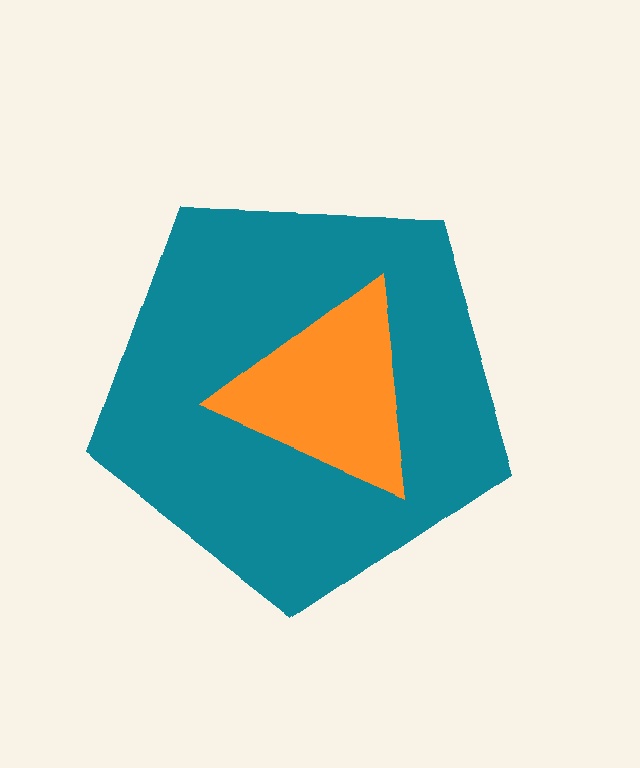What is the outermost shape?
The teal pentagon.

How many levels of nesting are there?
2.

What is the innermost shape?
The orange triangle.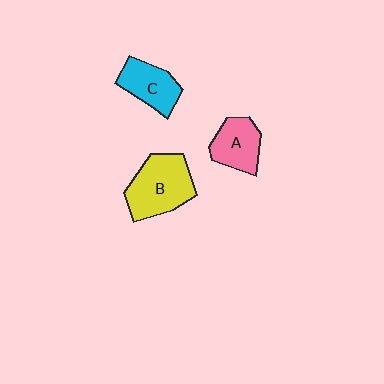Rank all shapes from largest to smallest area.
From largest to smallest: B (yellow), C (cyan), A (pink).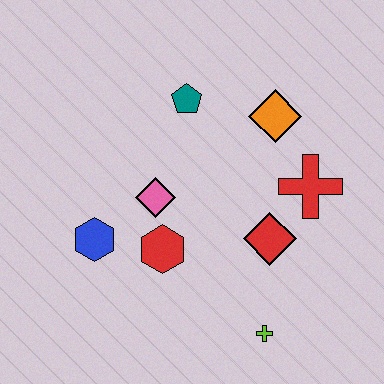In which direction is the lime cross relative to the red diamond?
The lime cross is below the red diamond.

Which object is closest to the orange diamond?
The red cross is closest to the orange diamond.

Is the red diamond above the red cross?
No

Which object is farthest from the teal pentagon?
The lime cross is farthest from the teal pentagon.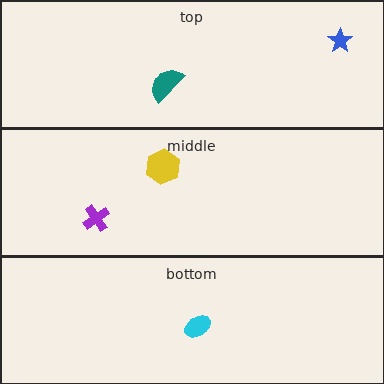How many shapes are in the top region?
2.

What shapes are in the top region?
The blue star, the teal semicircle.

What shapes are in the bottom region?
The cyan ellipse.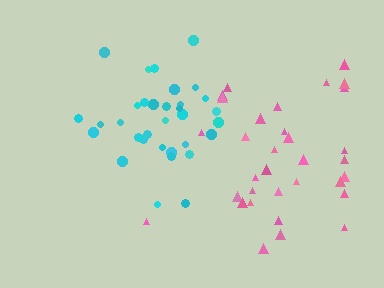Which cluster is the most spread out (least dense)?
Pink.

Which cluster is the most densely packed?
Cyan.